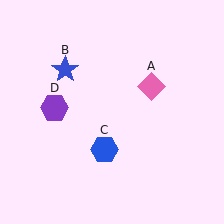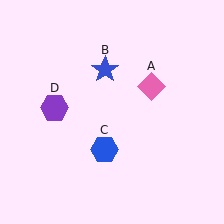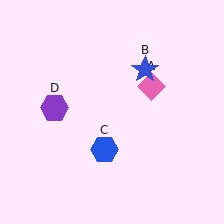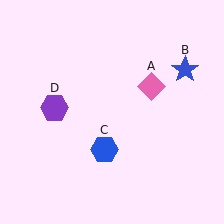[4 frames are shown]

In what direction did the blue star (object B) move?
The blue star (object B) moved right.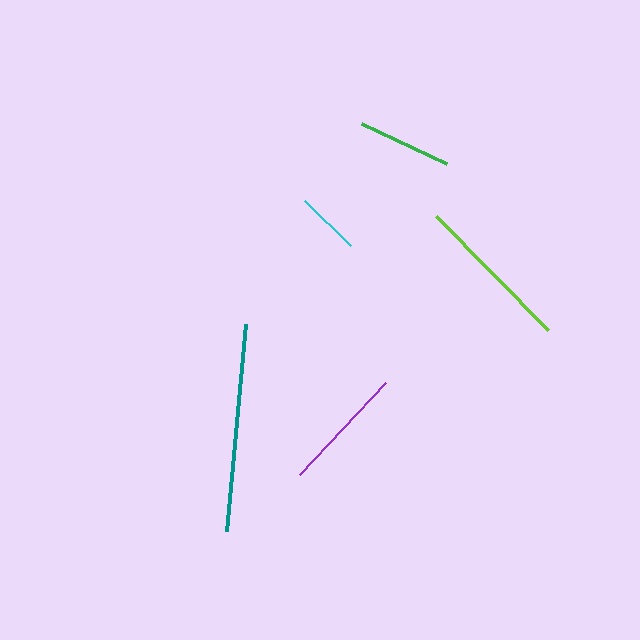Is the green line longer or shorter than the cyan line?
The green line is longer than the cyan line.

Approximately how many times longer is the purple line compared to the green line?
The purple line is approximately 1.3 times the length of the green line.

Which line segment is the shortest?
The cyan line is the shortest at approximately 65 pixels.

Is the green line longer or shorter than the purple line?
The purple line is longer than the green line.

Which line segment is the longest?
The teal line is the longest at approximately 208 pixels.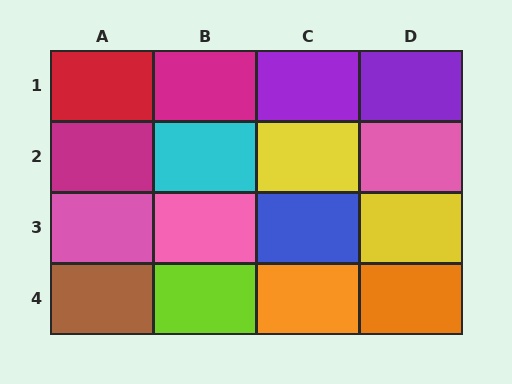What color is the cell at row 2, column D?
Pink.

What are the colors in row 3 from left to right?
Pink, pink, blue, yellow.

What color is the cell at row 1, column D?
Purple.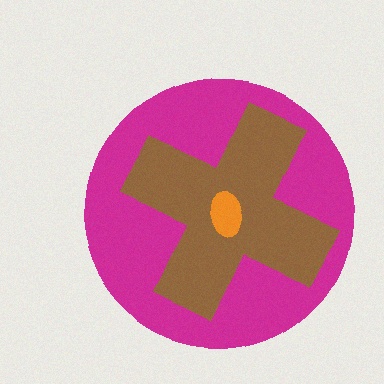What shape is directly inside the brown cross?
The orange ellipse.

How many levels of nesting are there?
3.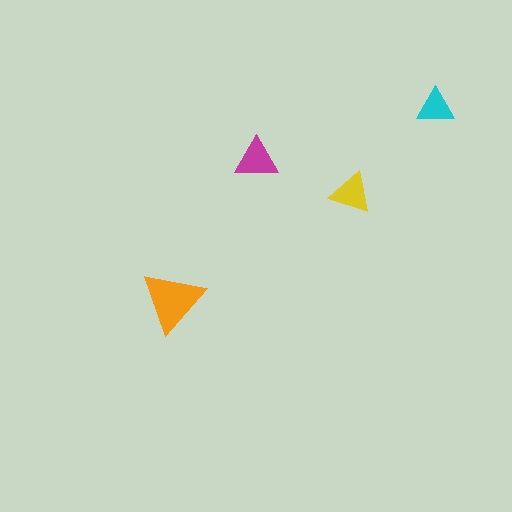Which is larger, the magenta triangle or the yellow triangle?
The magenta one.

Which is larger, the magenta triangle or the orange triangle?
The orange one.